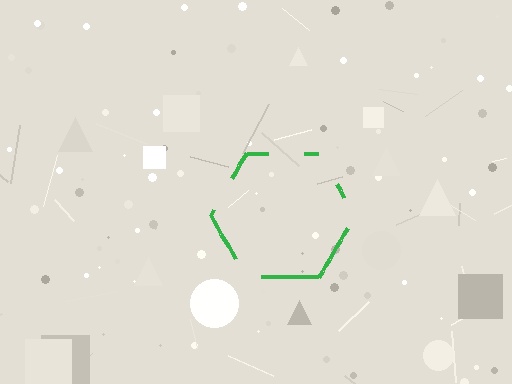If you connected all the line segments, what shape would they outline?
They would outline a hexagon.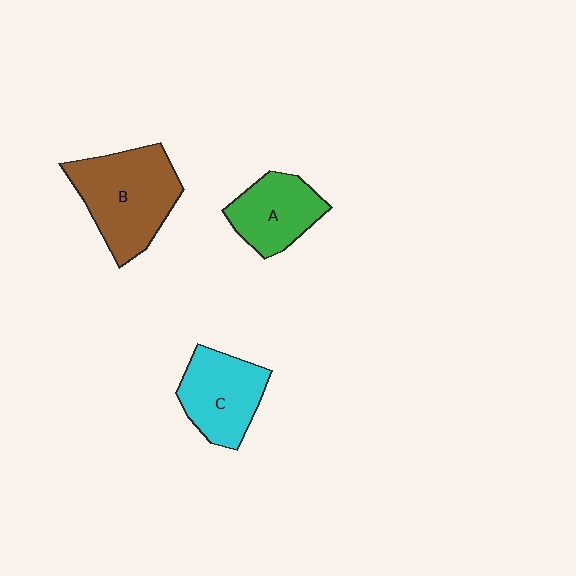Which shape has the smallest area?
Shape A (green).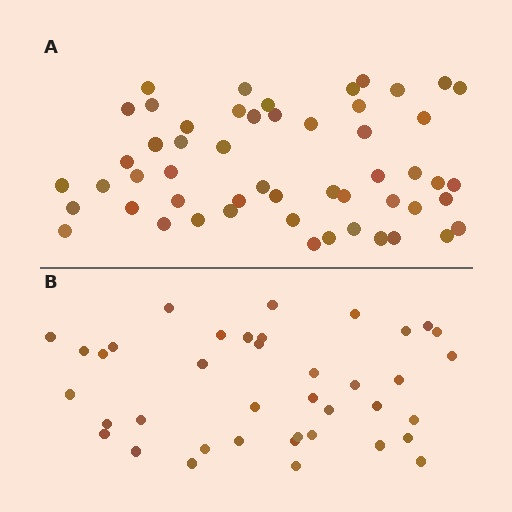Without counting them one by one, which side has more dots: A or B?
Region A (the top region) has more dots.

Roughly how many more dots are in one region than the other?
Region A has approximately 15 more dots than region B.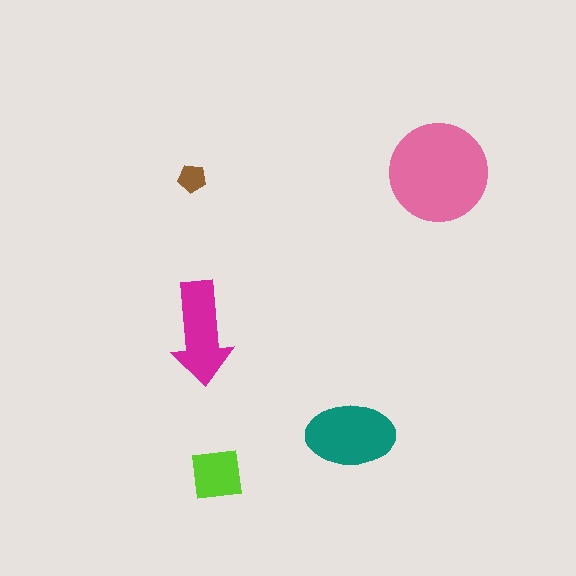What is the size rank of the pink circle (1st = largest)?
1st.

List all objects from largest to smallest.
The pink circle, the teal ellipse, the magenta arrow, the lime square, the brown pentagon.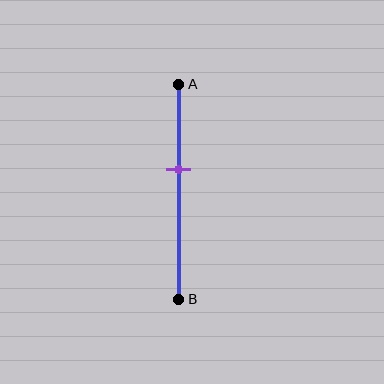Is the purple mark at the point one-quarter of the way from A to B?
No, the mark is at about 40% from A, not at the 25% one-quarter point.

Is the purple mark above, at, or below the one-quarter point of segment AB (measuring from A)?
The purple mark is below the one-quarter point of segment AB.